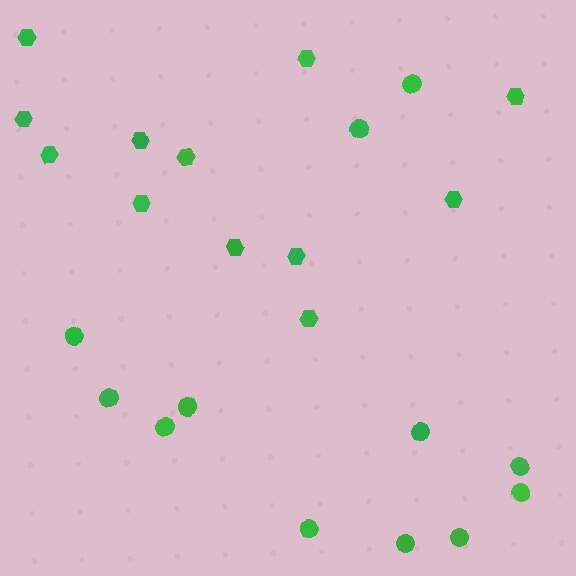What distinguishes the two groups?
There are 2 groups: one group of hexagons (12) and one group of circles (12).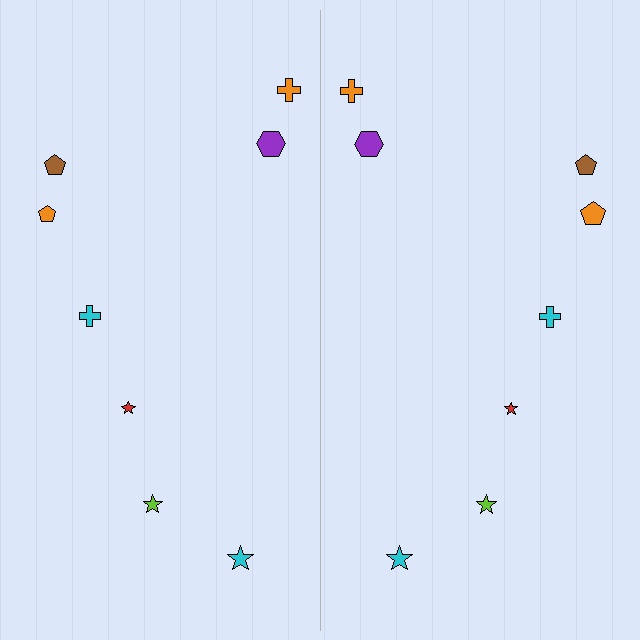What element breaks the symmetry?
The orange pentagon on the right side has a different size than its mirror counterpart.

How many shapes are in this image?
There are 16 shapes in this image.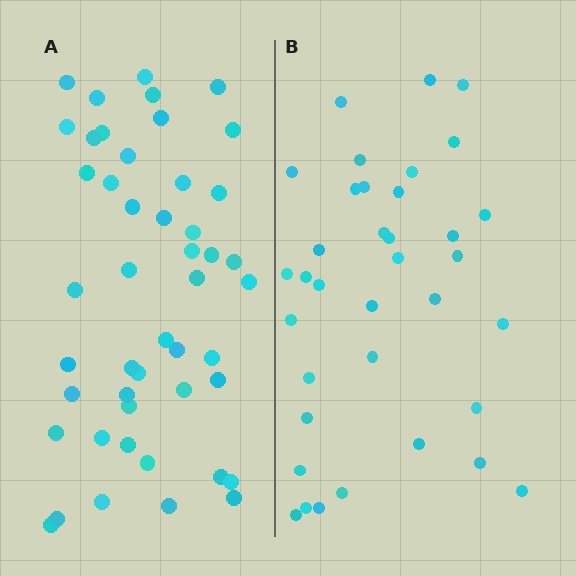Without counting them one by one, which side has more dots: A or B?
Region A (the left region) has more dots.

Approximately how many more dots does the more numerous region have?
Region A has roughly 12 or so more dots than region B.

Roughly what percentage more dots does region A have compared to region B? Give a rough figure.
About 30% more.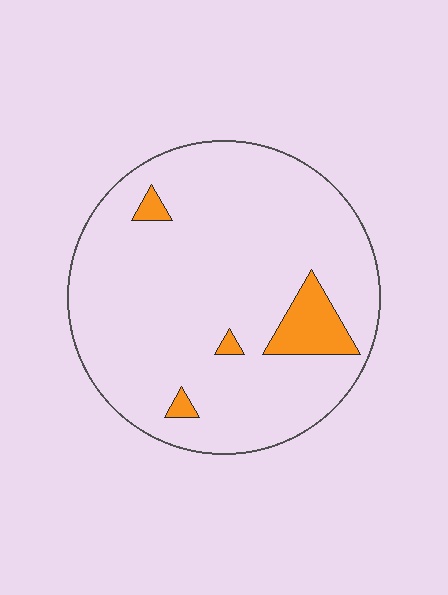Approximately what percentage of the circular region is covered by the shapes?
Approximately 10%.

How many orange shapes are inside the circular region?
4.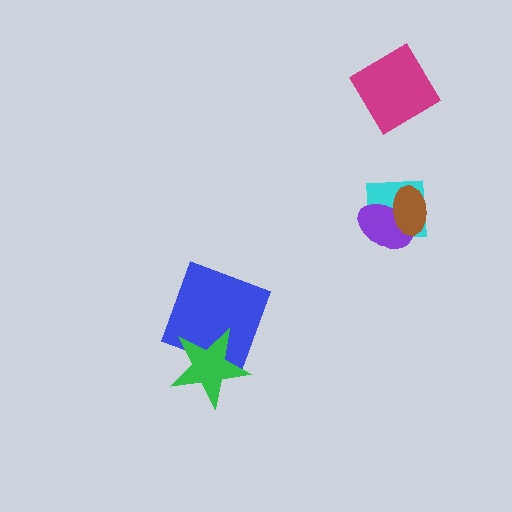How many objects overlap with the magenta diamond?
0 objects overlap with the magenta diamond.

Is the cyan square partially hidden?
Yes, it is partially covered by another shape.